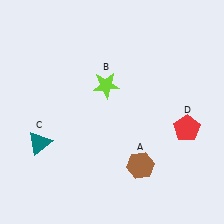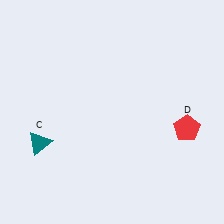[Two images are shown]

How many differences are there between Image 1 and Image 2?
There are 2 differences between the two images.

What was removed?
The brown hexagon (A), the lime star (B) were removed in Image 2.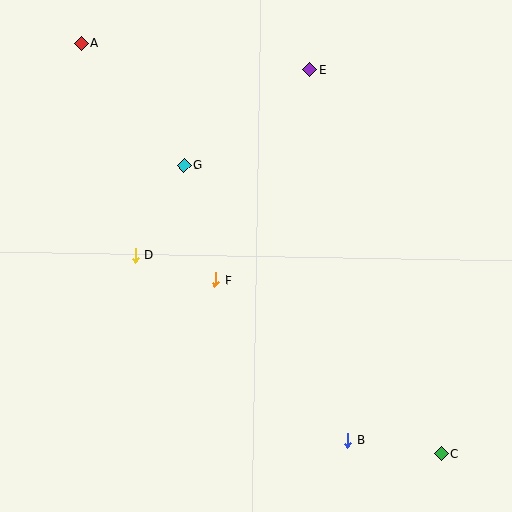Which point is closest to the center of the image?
Point F at (215, 280) is closest to the center.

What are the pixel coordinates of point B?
Point B is at (348, 440).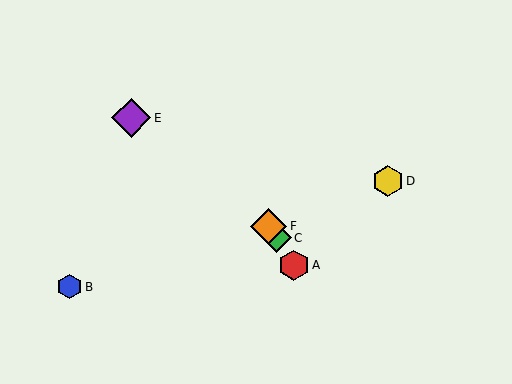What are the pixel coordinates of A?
Object A is at (294, 265).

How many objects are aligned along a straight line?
3 objects (A, C, F) are aligned along a straight line.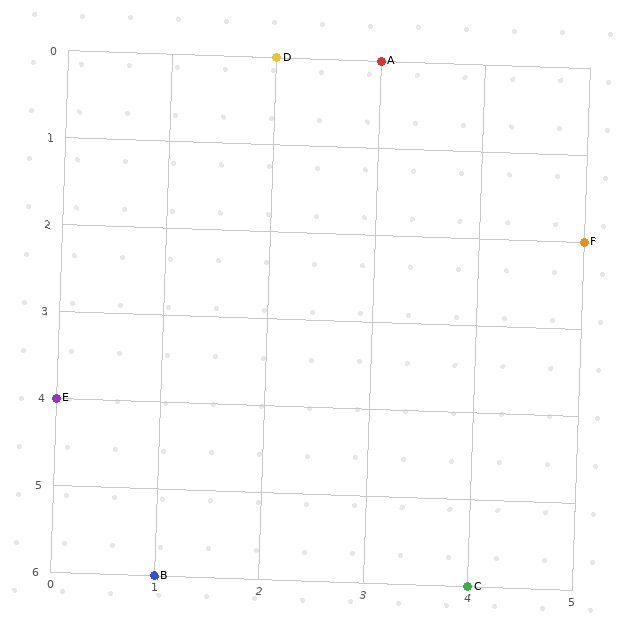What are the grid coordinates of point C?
Point C is at grid coordinates (4, 6).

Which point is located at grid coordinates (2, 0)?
Point D is at (2, 0).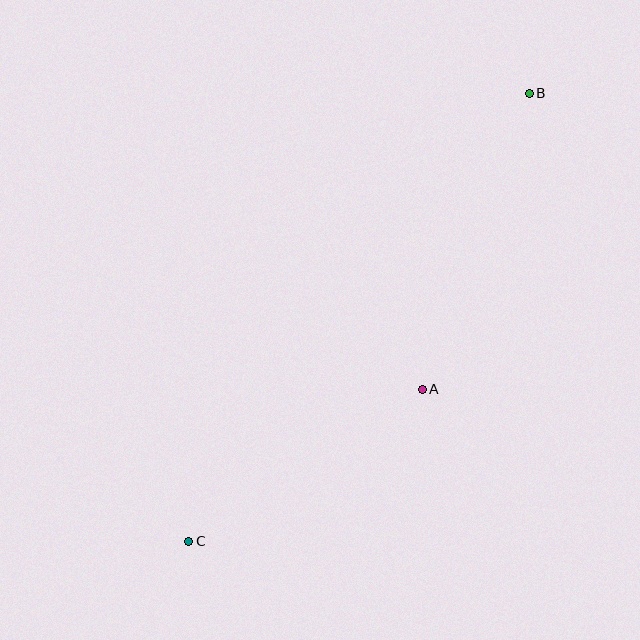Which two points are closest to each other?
Points A and C are closest to each other.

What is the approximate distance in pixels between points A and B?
The distance between A and B is approximately 315 pixels.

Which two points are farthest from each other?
Points B and C are farthest from each other.